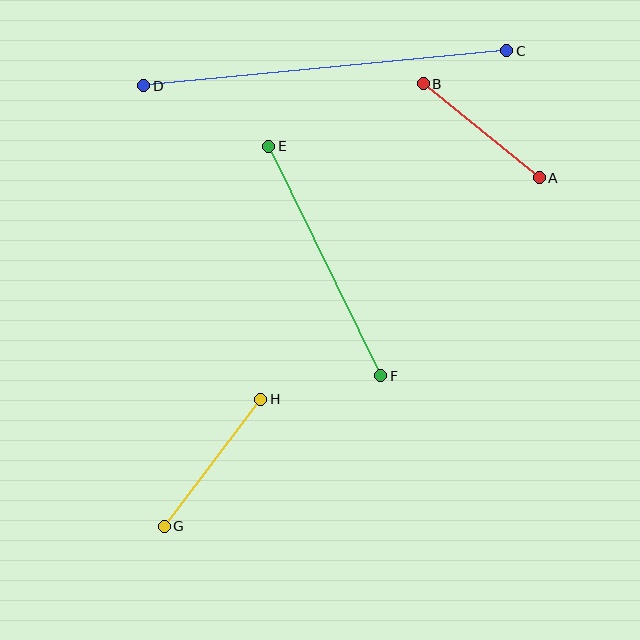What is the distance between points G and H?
The distance is approximately 159 pixels.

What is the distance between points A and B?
The distance is approximately 149 pixels.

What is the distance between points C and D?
The distance is approximately 365 pixels.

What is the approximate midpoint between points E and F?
The midpoint is at approximately (325, 261) pixels.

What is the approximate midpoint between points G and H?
The midpoint is at approximately (212, 463) pixels.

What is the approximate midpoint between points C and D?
The midpoint is at approximately (325, 68) pixels.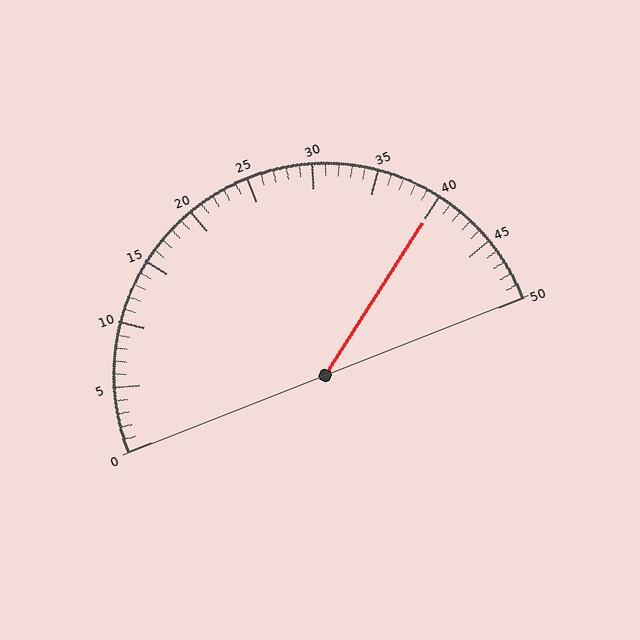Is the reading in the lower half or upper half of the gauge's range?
The reading is in the upper half of the range (0 to 50).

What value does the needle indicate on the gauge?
The needle indicates approximately 40.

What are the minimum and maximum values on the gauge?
The gauge ranges from 0 to 50.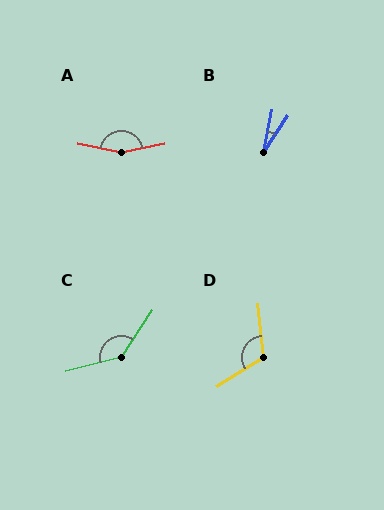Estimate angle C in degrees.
Approximately 137 degrees.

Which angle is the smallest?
B, at approximately 23 degrees.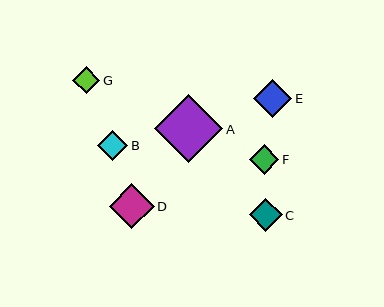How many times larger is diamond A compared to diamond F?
Diamond A is approximately 2.3 times the size of diamond F.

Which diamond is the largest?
Diamond A is the largest with a size of approximately 68 pixels.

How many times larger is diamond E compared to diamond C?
Diamond E is approximately 1.2 times the size of diamond C.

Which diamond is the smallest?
Diamond G is the smallest with a size of approximately 27 pixels.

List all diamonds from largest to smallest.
From largest to smallest: A, D, E, C, B, F, G.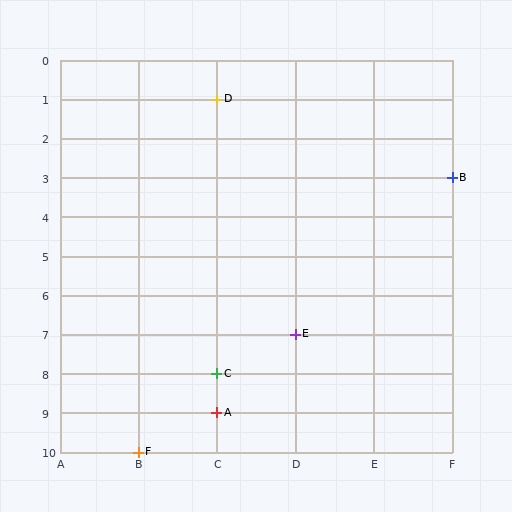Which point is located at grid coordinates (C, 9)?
Point A is at (C, 9).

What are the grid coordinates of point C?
Point C is at grid coordinates (C, 8).